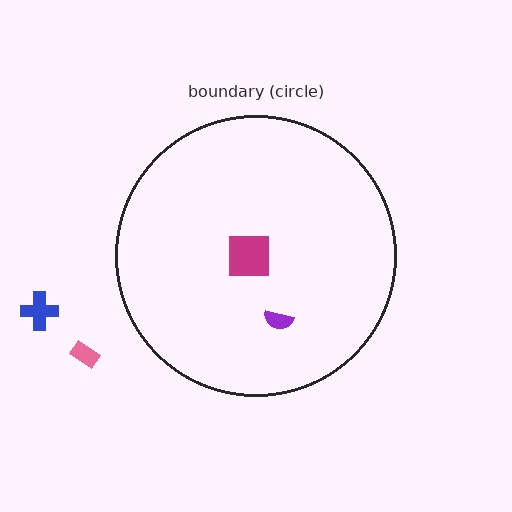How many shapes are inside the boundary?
2 inside, 2 outside.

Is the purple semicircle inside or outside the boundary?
Inside.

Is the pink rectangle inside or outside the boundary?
Outside.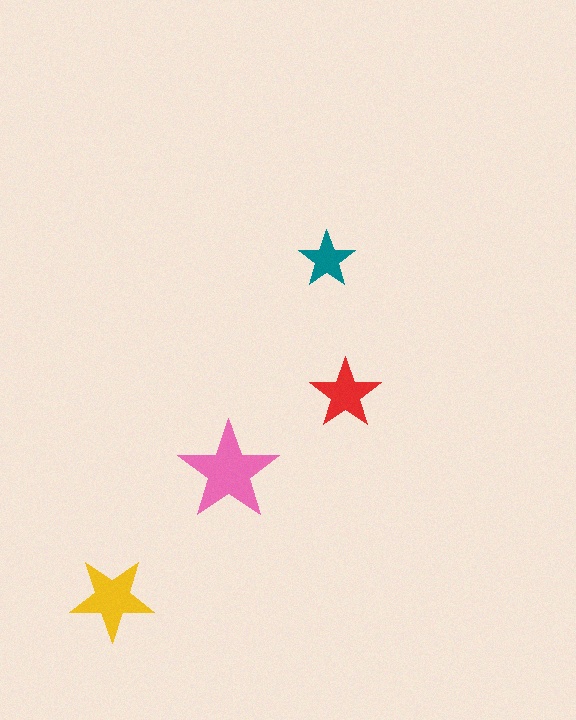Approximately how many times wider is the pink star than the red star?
About 1.5 times wider.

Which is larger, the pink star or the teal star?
The pink one.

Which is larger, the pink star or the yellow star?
The pink one.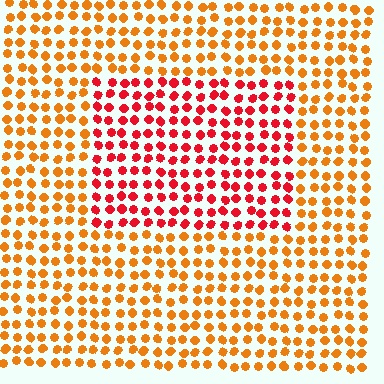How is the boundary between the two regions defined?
The boundary is defined purely by a slight shift in hue (about 37 degrees). Spacing, size, and orientation are identical on both sides.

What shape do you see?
I see a rectangle.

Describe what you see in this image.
The image is filled with small orange elements in a uniform arrangement. A rectangle-shaped region is visible where the elements are tinted to a slightly different hue, forming a subtle color boundary.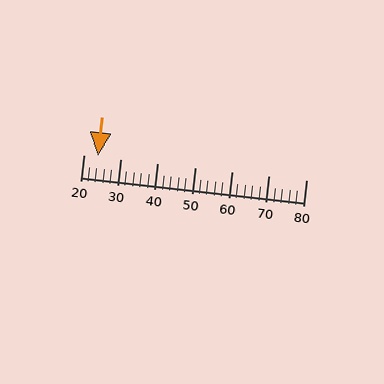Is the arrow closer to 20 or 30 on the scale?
The arrow is closer to 20.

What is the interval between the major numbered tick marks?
The major tick marks are spaced 10 units apart.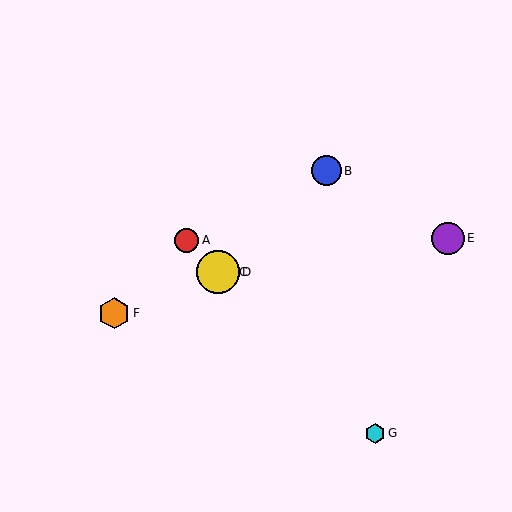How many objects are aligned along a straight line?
4 objects (A, C, D, G) are aligned along a straight line.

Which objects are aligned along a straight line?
Objects A, C, D, G are aligned along a straight line.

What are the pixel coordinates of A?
Object A is at (187, 240).